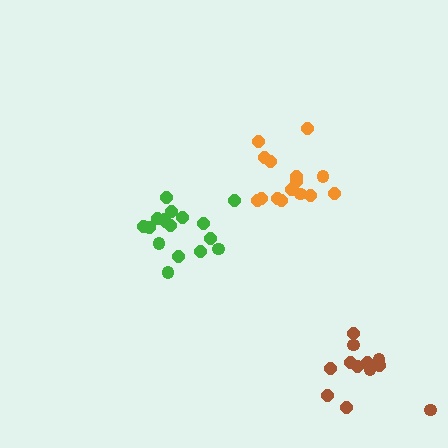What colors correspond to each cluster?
The clusters are colored: green, orange, brown.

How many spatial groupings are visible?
There are 3 spatial groupings.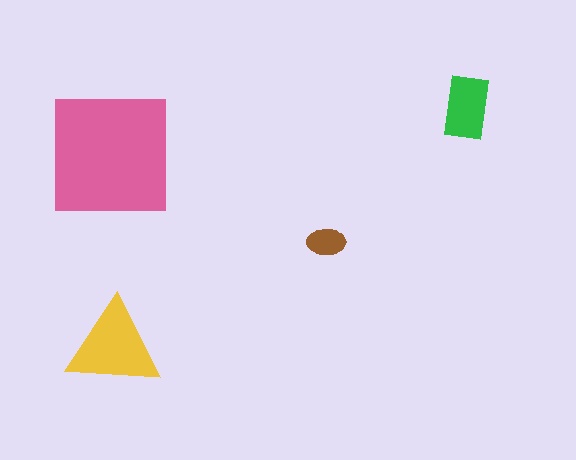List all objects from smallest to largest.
The brown ellipse, the green rectangle, the yellow triangle, the pink square.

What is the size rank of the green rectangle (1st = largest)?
3rd.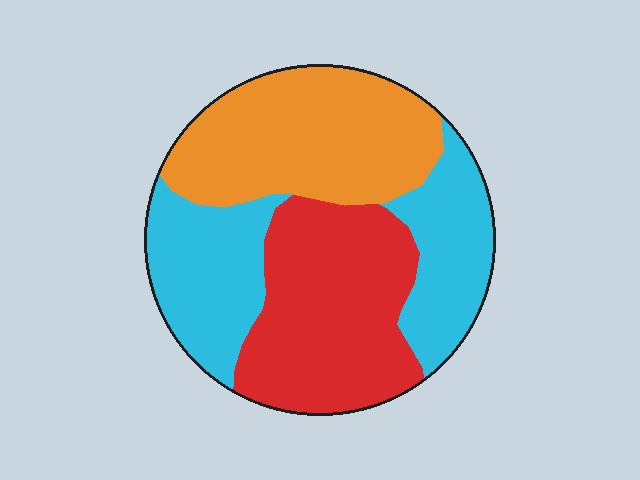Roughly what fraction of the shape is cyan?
Cyan takes up about one third (1/3) of the shape.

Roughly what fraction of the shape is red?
Red covers roughly 35% of the shape.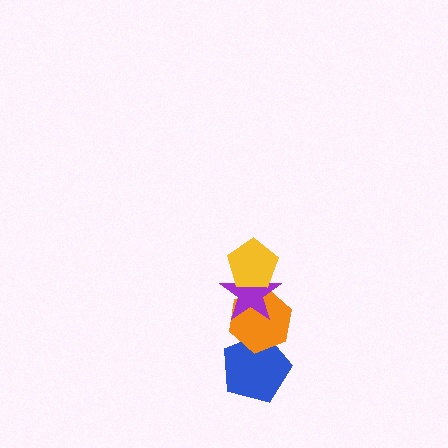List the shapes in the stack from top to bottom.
From top to bottom: the yellow pentagon, the purple star, the orange hexagon, the blue pentagon.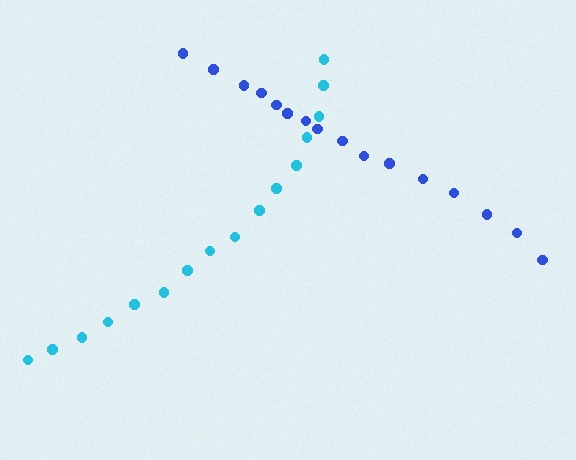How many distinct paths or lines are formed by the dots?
There are 2 distinct paths.